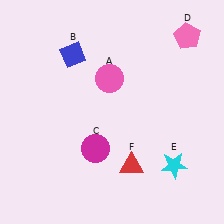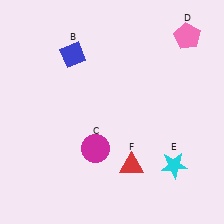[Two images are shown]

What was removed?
The pink circle (A) was removed in Image 2.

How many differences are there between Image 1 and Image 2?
There is 1 difference between the two images.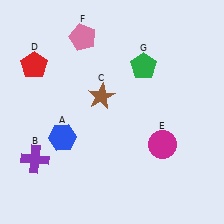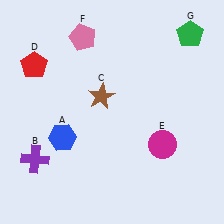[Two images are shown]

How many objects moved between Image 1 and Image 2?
1 object moved between the two images.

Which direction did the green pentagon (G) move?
The green pentagon (G) moved right.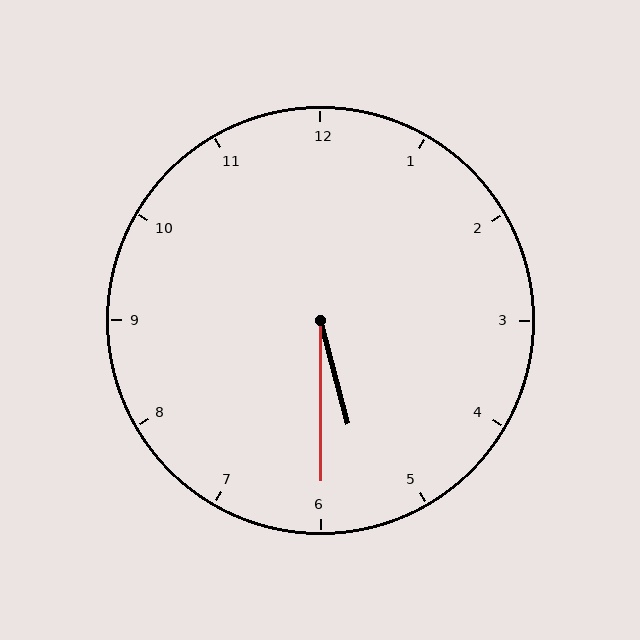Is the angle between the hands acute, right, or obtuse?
It is acute.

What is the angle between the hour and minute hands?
Approximately 15 degrees.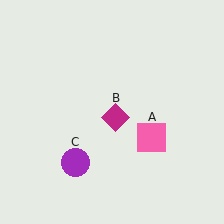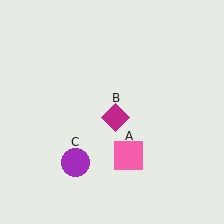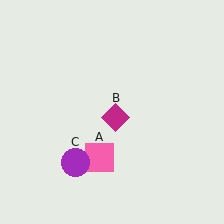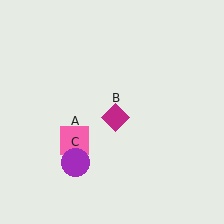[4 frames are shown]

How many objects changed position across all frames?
1 object changed position: pink square (object A).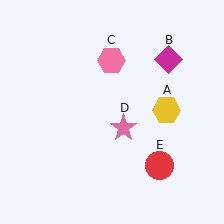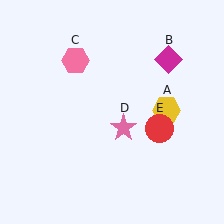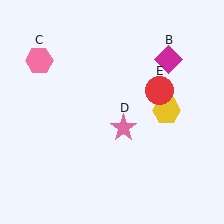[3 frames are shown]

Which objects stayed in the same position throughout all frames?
Yellow hexagon (object A) and magenta diamond (object B) and pink star (object D) remained stationary.